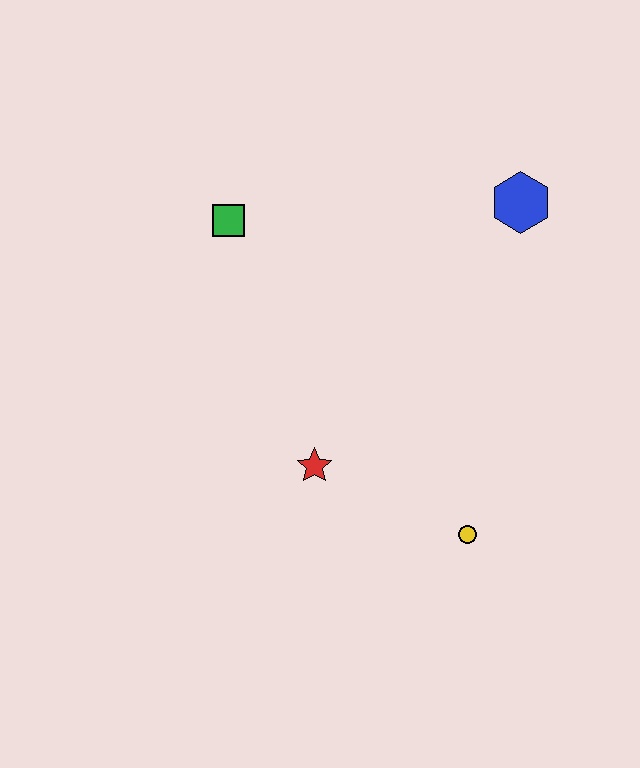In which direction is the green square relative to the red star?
The green square is above the red star.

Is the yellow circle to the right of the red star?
Yes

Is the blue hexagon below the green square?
No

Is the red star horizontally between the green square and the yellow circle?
Yes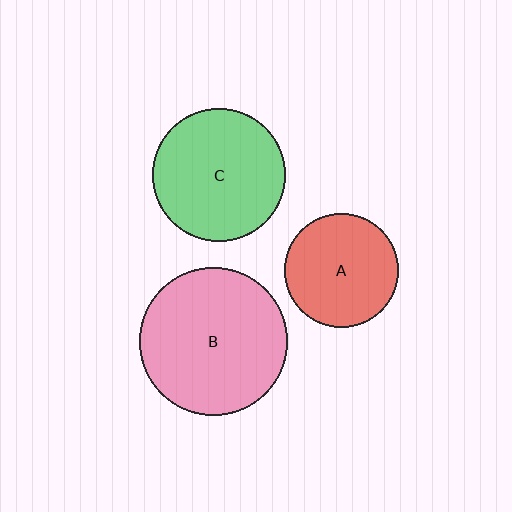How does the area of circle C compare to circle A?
Approximately 1.4 times.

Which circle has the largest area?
Circle B (pink).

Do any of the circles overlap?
No, none of the circles overlap.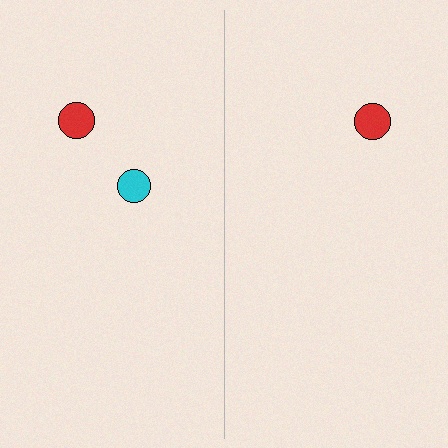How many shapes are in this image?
There are 3 shapes in this image.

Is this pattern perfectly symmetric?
No, the pattern is not perfectly symmetric. A cyan circle is missing from the right side.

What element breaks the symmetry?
A cyan circle is missing from the right side.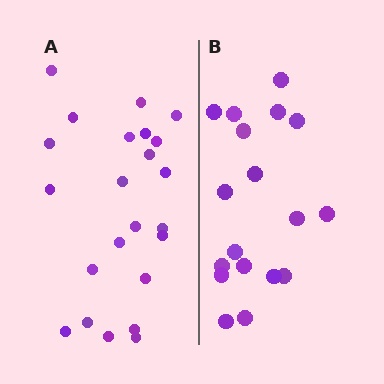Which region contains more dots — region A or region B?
Region A (the left region) has more dots.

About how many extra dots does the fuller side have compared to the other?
Region A has about 5 more dots than region B.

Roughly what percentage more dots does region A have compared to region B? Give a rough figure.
About 30% more.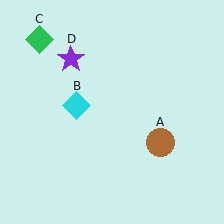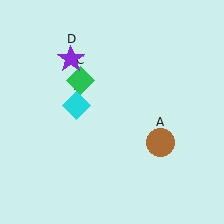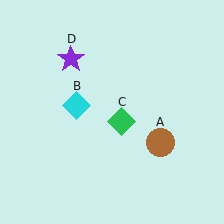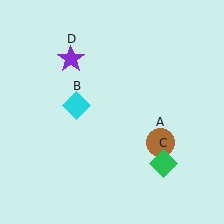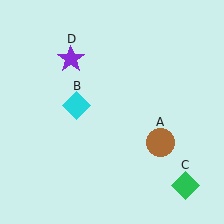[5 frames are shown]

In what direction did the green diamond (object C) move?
The green diamond (object C) moved down and to the right.